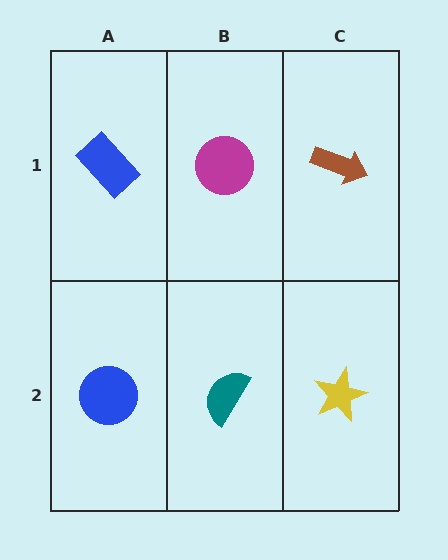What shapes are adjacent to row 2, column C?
A brown arrow (row 1, column C), a teal semicircle (row 2, column B).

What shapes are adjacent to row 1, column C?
A yellow star (row 2, column C), a magenta circle (row 1, column B).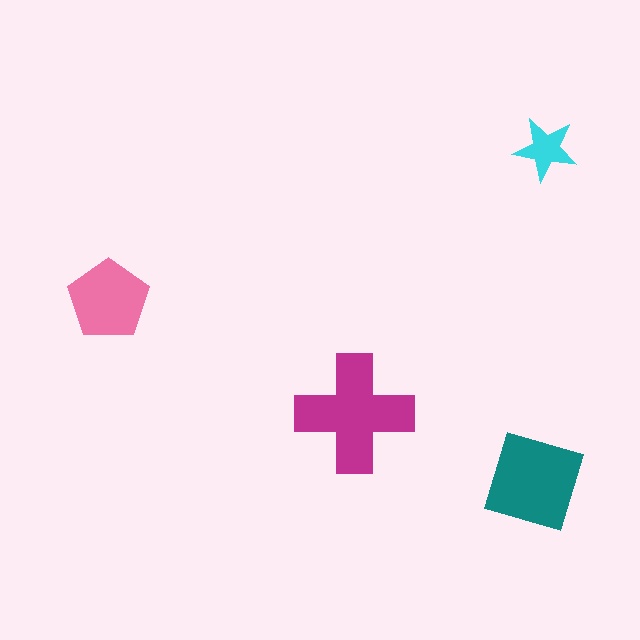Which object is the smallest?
The cyan star.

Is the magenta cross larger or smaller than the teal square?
Larger.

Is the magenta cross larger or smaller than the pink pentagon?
Larger.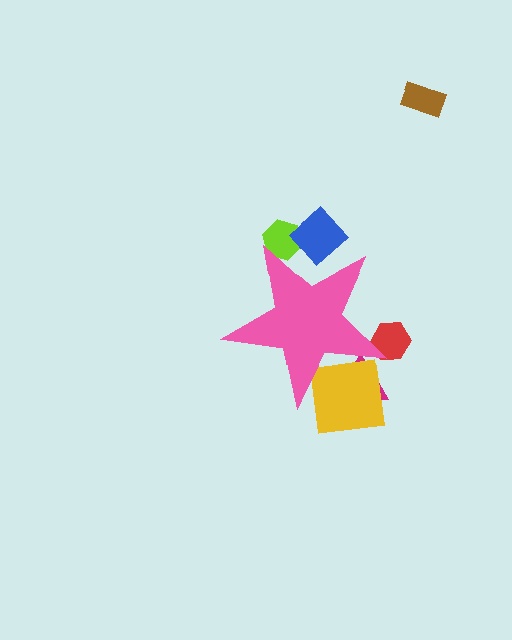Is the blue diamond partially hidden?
Yes, the blue diamond is partially hidden behind the pink star.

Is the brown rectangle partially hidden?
No, the brown rectangle is fully visible.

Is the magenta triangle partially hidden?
Yes, the magenta triangle is partially hidden behind the pink star.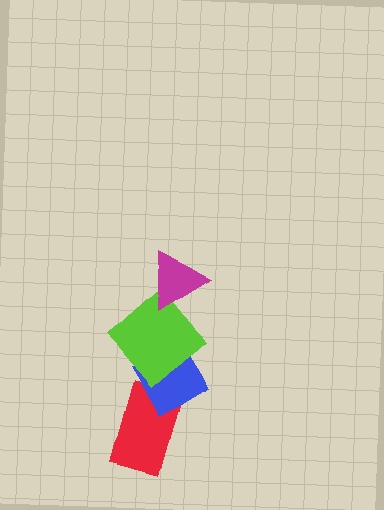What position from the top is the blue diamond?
The blue diamond is 3rd from the top.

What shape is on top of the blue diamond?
The lime diamond is on top of the blue diamond.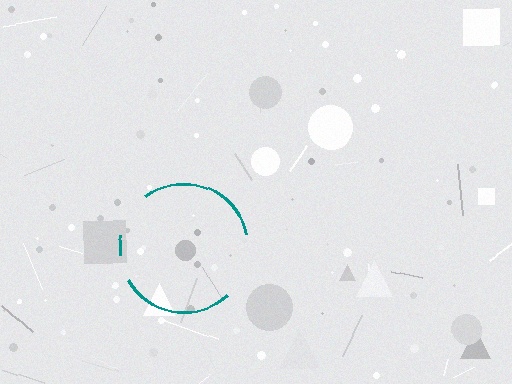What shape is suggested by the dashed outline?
The dashed outline suggests a circle.